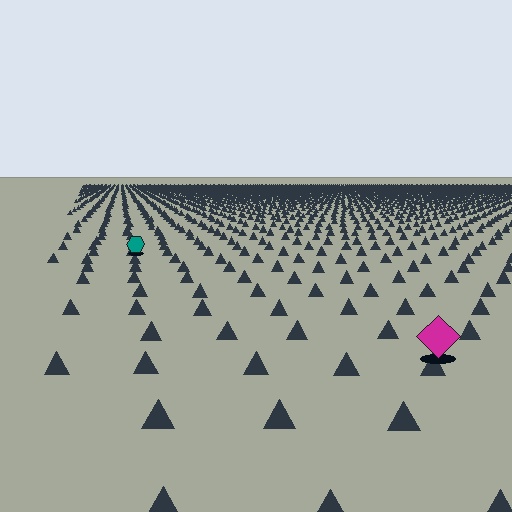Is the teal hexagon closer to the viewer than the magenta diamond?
No. The magenta diamond is closer — you can tell from the texture gradient: the ground texture is coarser near it.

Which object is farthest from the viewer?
The teal hexagon is farthest from the viewer. It appears smaller and the ground texture around it is denser.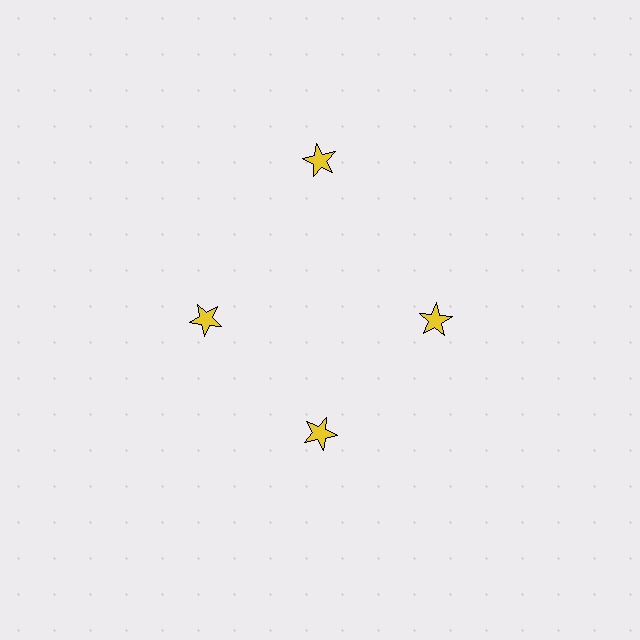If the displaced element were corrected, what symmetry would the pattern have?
It would have 4-fold rotational symmetry — the pattern would map onto itself every 90 degrees.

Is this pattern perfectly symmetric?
No. The 4 yellow stars are arranged in a ring, but one element near the 12 o'clock position is pushed outward from the center, breaking the 4-fold rotational symmetry.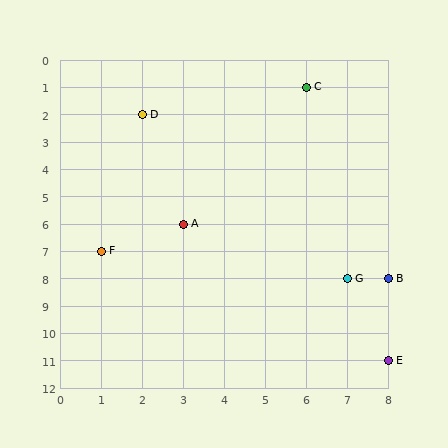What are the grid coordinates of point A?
Point A is at grid coordinates (3, 6).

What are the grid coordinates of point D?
Point D is at grid coordinates (2, 2).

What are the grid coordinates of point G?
Point G is at grid coordinates (7, 8).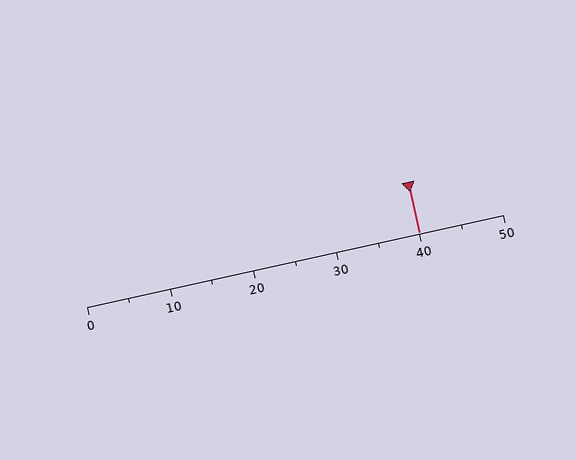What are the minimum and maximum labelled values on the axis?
The axis runs from 0 to 50.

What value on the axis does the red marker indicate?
The marker indicates approximately 40.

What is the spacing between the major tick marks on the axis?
The major ticks are spaced 10 apart.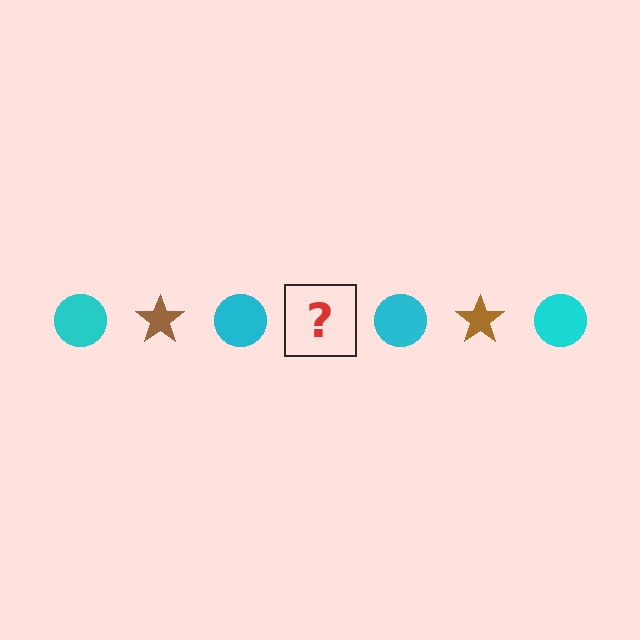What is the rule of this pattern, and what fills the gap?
The rule is that the pattern alternates between cyan circle and brown star. The gap should be filled with a brown star.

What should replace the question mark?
The question mark should be replaced with a brown star.